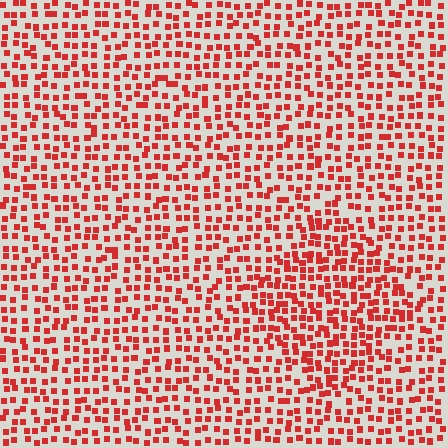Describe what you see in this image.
The image contains small red elements arranged at two different densities. A diamond-shaped region is visible where the elements are more densely packed than the surrounding area.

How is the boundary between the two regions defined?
The boundary is defined by a change in element density (approximately 1.5x ratio). All elements are the same color, size, and shape.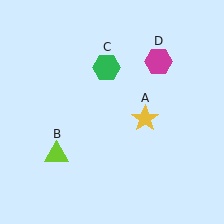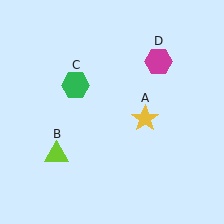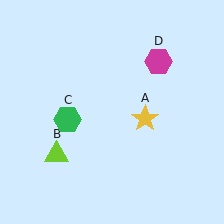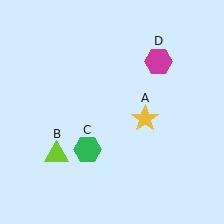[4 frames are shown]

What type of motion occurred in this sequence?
The green hexagon (object C) rotated counterclockwise around the center of the scene.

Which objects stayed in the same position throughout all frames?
Yellow star (object A) and lime triangle (object B) and magenta hexagon (object D) remained stationary.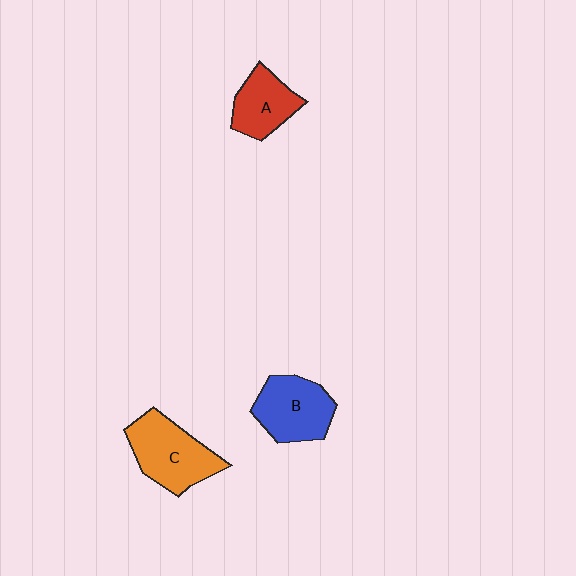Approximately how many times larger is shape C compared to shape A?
Approximately 1.4 times.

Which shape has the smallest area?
Shape A (red).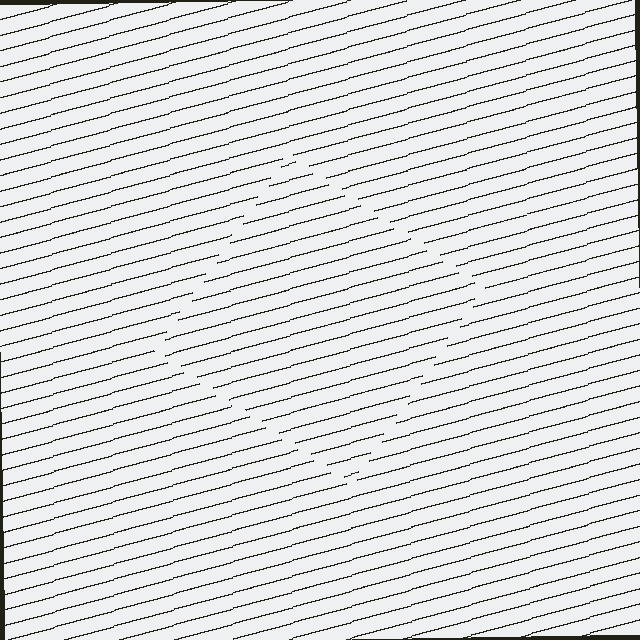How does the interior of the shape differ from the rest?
The interior of the shape contains the same grating, shifted by half a period — the contour is defined by the phase discontinuity where line-ends from the inner and outer gratings abut.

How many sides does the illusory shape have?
4 sides — the line-ends trace a square.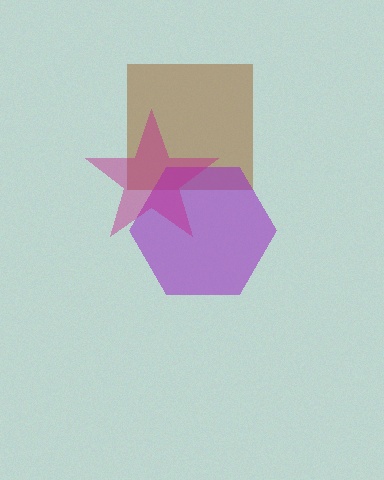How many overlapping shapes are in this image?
There are 3 overlapping shapes in the image.